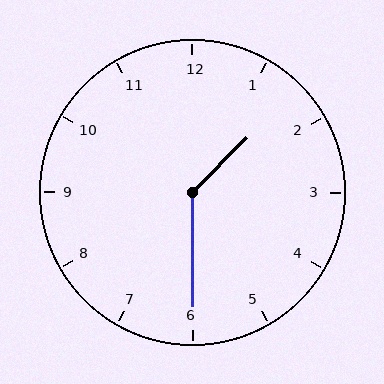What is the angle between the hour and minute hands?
Approximately 135 degrees.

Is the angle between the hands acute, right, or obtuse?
It is obtuse.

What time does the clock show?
1:30.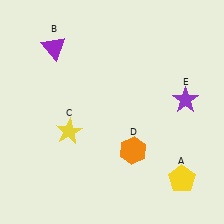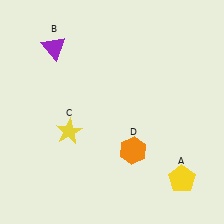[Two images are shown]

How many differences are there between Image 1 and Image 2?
There is 1 difference between the two images.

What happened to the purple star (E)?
The purple star (E) was removed in Image 2. It was in the top-right area of Image 1.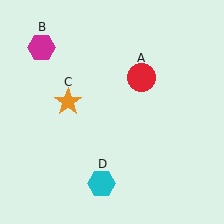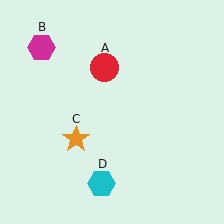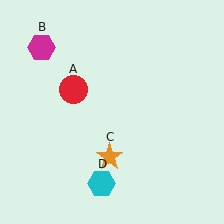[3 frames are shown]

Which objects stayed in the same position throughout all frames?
Magenta hexagon (object B) and cyan hexagon (object D) remained stationary.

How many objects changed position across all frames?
2 objects changed position: red circle (object A), orange star (object C).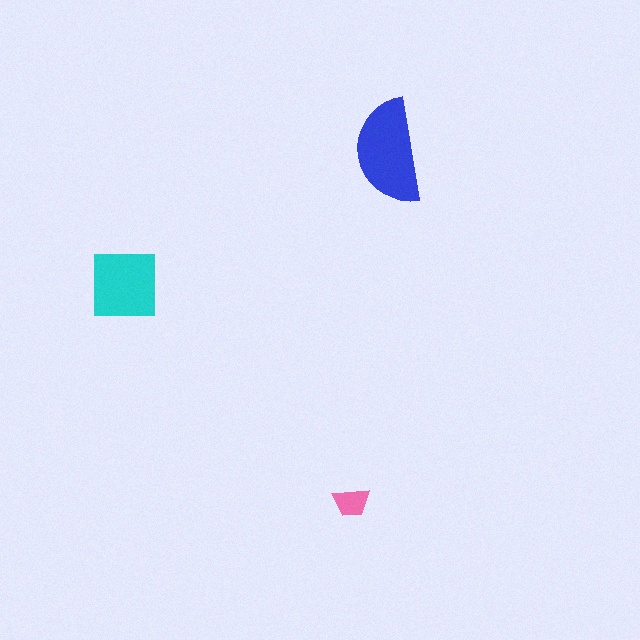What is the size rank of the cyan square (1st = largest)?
2nd.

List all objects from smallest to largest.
The pink trapezoid, the cyan square, the blue semicircle.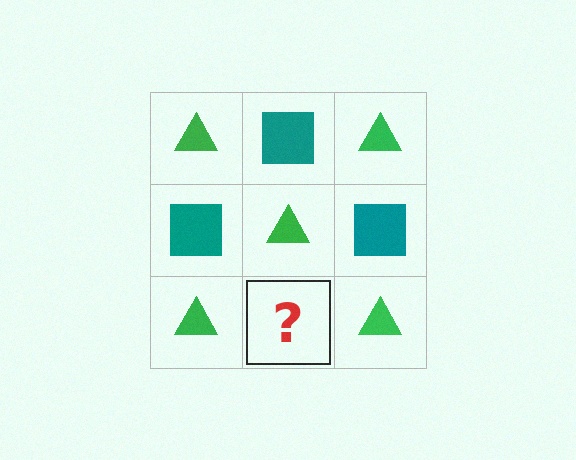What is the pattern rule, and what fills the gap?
The rule is that it alternates green triangle and teal square in a checkerboard pattern. The gap should be filled with a teal square.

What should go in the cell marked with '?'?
The missing cell should contain a teal square.